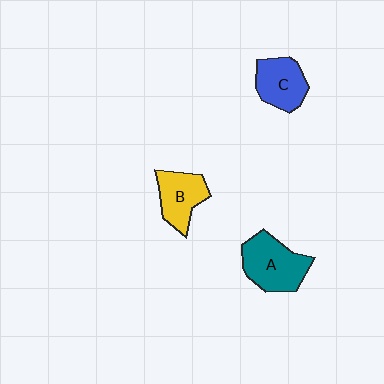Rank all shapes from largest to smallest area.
From largest to smallest: A (teal), C (blue), B (yellow).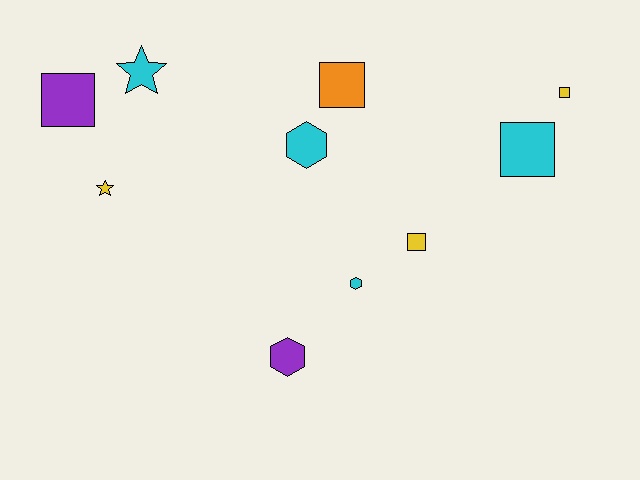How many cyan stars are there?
There is 1 cyan star.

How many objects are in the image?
There are 10 objects.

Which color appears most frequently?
Cyan, with 4 objects.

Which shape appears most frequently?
Square, with 5 objects.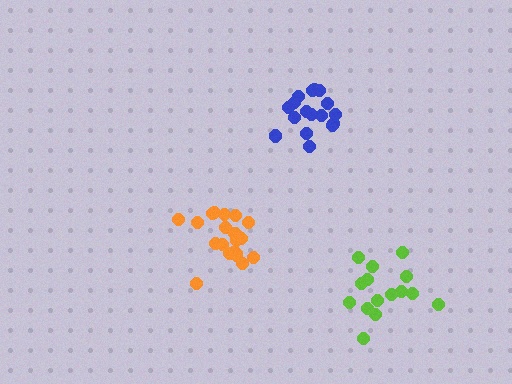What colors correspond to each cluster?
The clusters are colored: blue, orange, lime.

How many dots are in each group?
Group 1: 17 dots, Group 2: 20 dots, Group 3: 15 dots (52 total).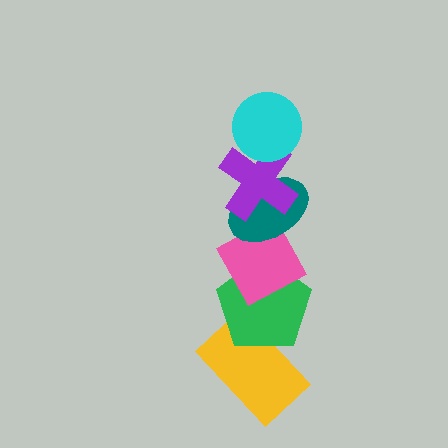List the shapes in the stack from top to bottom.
From top to bottom: the cyan circle, the purple cross, the teal ellipse, the pink diamond, the green pentagon, the yellow rectangle.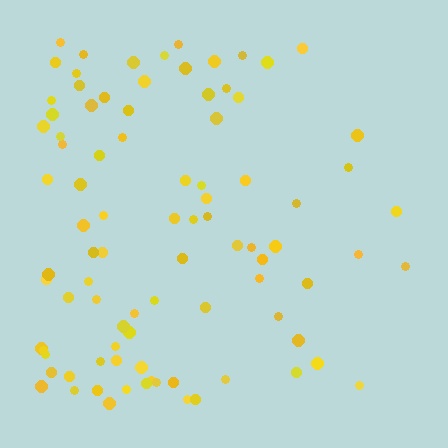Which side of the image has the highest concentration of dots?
The left.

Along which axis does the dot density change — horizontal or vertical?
Horizontal.